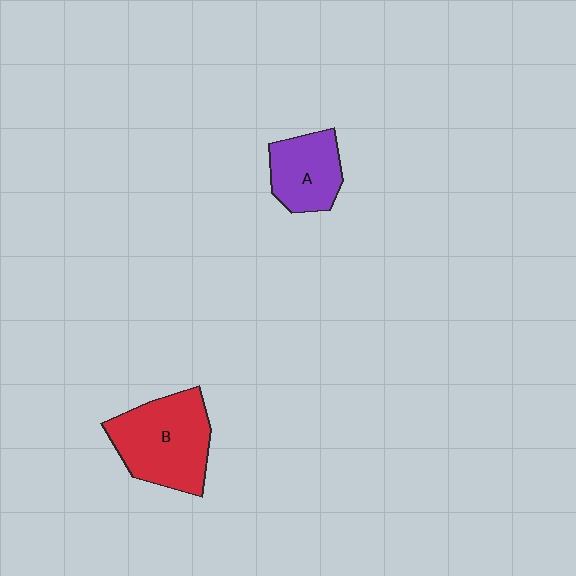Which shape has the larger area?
Shape B (red).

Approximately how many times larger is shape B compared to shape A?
Approximately 1.6 times.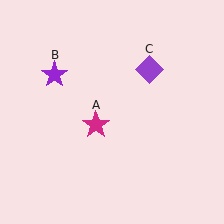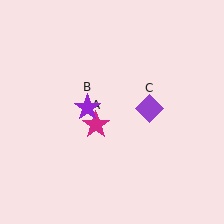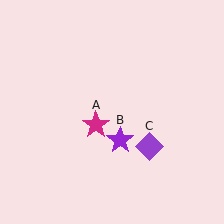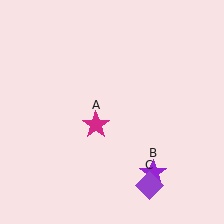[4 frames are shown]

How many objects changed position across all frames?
2 objects changed position: purple star (object B), purple diamond (object C).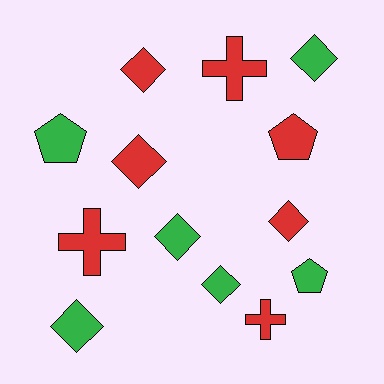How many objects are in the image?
There are 13 objects.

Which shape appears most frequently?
Diamond, with 7 objects.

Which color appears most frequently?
Red, with 7 objects.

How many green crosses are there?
There are no green crosses.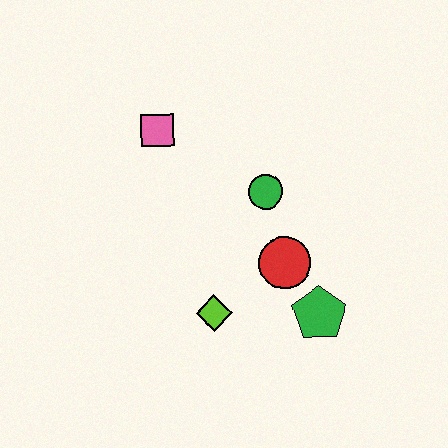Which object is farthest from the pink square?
The green pentagon is farthest from the pink square.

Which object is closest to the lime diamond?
The red circle is closest to the lime diamond.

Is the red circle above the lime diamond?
Yes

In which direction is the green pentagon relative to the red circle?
The green pentagon is below the red circle.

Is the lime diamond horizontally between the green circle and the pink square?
Yes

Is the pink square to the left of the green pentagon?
Yes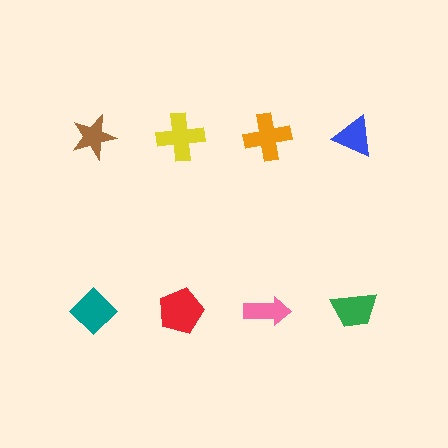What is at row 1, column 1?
A brown star.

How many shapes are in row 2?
4 shapes.